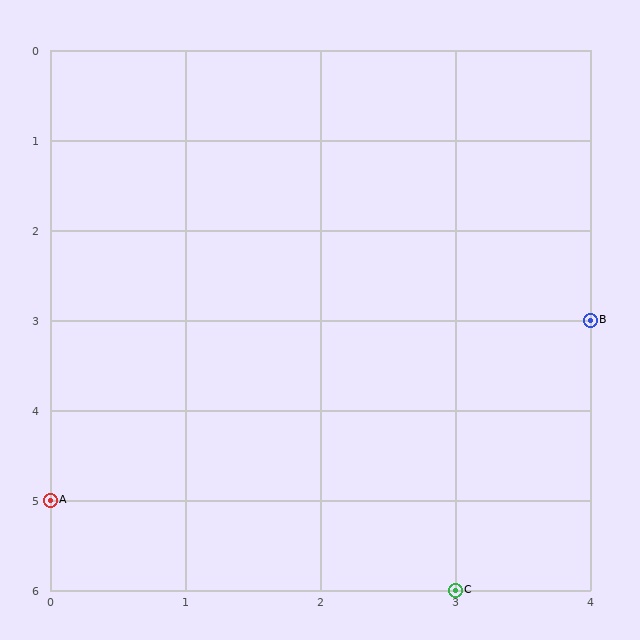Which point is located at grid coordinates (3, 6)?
Point C is at (3, 6).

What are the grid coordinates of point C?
Point C is at grid coordinates (3, 6).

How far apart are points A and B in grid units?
Points A and B are 4 columns and 2 rows apart (about 4.5 grid units diagonally).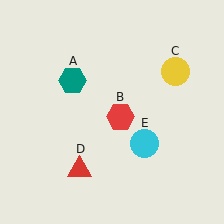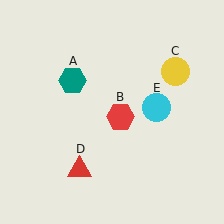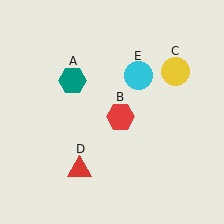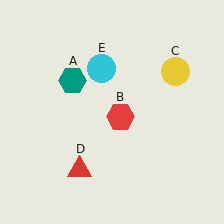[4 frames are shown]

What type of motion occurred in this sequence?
The cyan circle (object E) rotated counterclockwise around the center of the scene.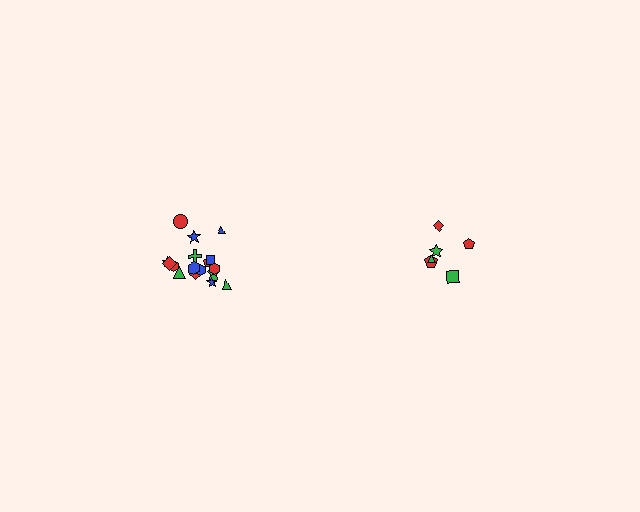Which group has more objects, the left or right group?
The left group.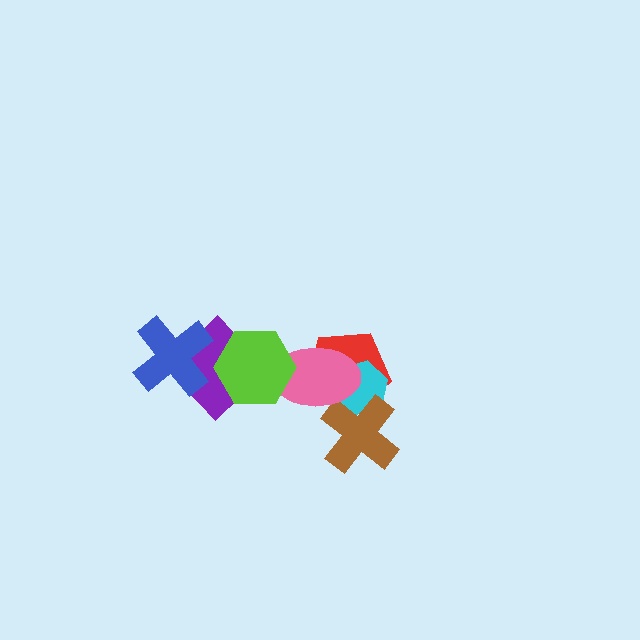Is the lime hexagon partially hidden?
No, no other shape covers it.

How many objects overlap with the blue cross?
1 object overlaps with the blue cross.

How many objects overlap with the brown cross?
3 objects overlap with the brown cross.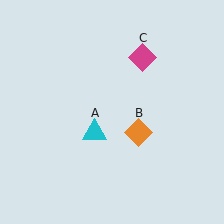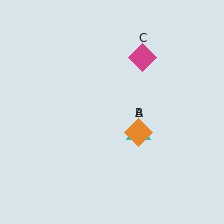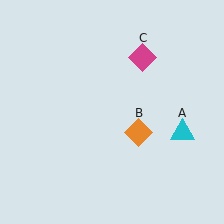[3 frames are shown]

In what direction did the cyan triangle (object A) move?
The cyan triangle (object A) moved right.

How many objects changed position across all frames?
1 object changed position: cyan triangle (object A).